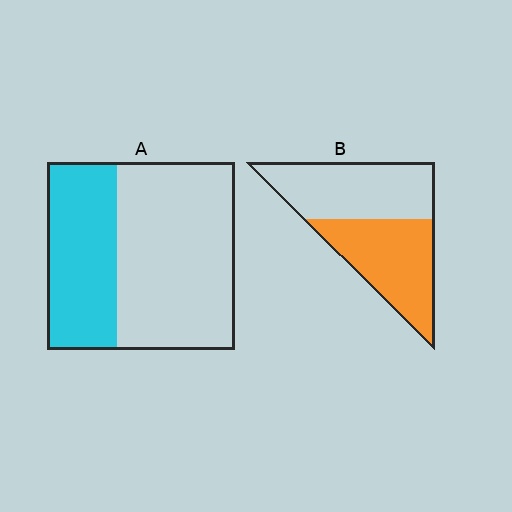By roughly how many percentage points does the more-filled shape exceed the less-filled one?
By roughly 10 percentage points (B over A).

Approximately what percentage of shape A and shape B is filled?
A is approximately 35% and B is approximately 50%.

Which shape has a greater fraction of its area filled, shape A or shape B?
Shape B.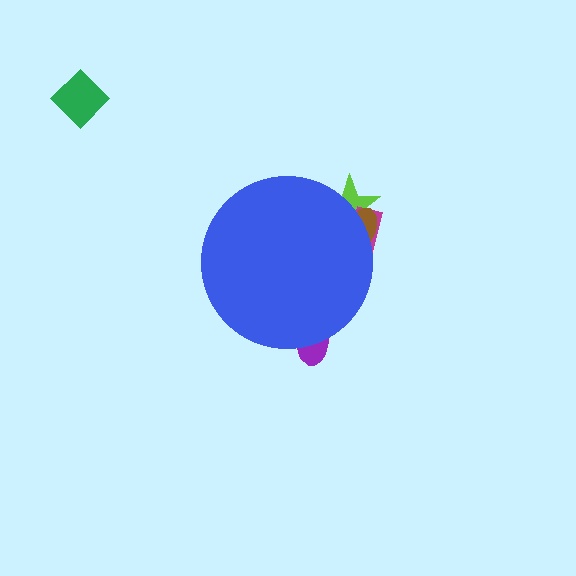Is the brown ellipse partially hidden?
Yes, the brown ellipse is partially hidden behind the blue circle.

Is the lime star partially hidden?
Yes, the lime star is partially hidden behind the blue circle.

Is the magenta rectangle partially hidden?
Yes, the magenta rectangle is partially hidden behind the blue circle.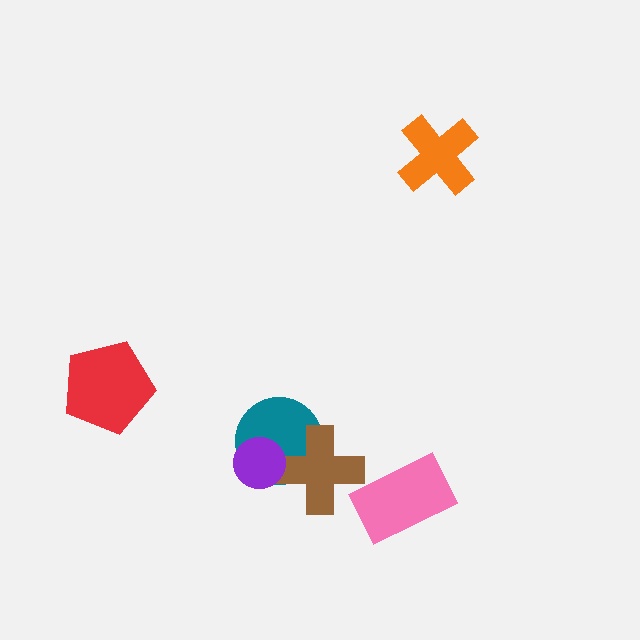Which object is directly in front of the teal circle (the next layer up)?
The brown cross is directly in front of the teal circle.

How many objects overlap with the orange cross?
0 objects overlap with the orange cross.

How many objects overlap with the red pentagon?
0 objects overlap with the red pentagon.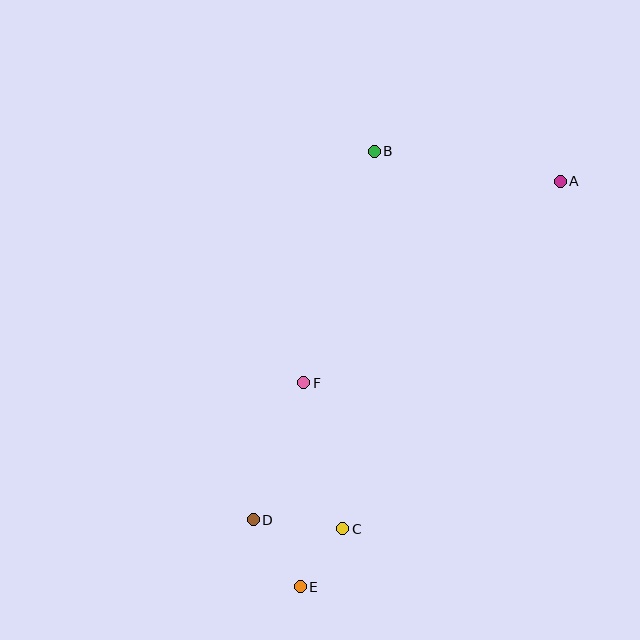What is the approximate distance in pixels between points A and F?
The distance between A and F is approximately 326 pixels.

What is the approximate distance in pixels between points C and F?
The distance between C and F is approximately 151 pixels.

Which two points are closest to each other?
Points C and E are closest to each other.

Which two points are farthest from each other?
Points A and E are farthest from each other.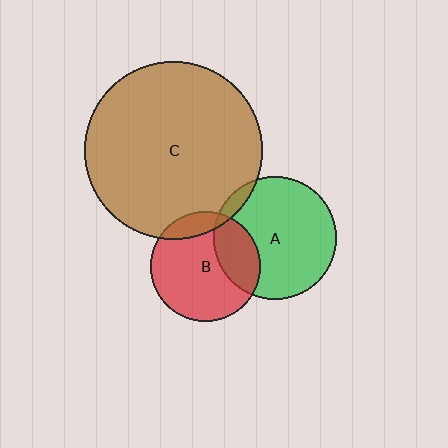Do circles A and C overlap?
Yes.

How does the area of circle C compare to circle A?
Approximately 2.1 times.